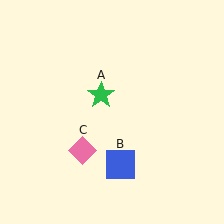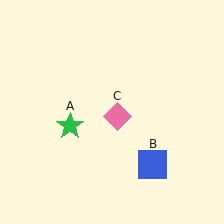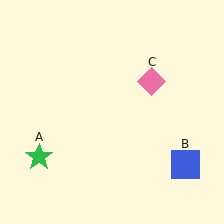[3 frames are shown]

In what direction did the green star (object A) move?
The green star (object A) moved down and to the left.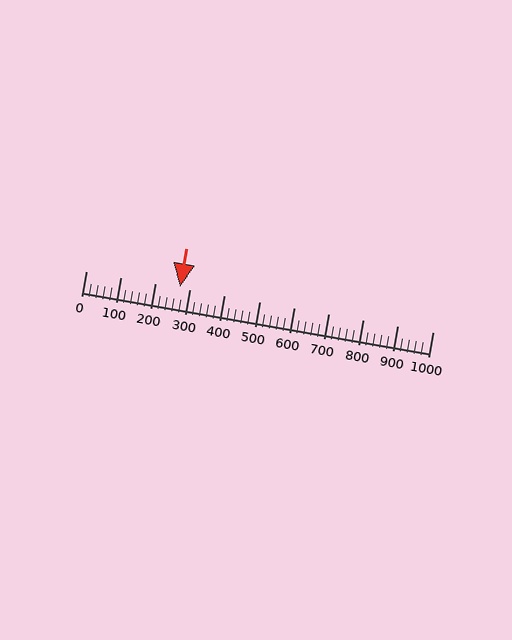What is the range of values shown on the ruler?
The ruler shows values from 0 to 1000.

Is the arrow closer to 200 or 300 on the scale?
The arrow is closer to 300.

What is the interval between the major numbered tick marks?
The major tick marks are spaced 100 units apart.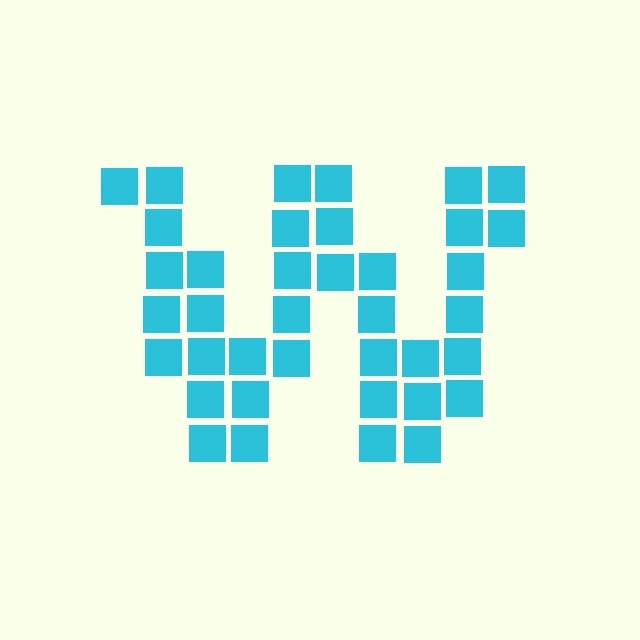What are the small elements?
The small elements are squares.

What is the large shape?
The large shape is the letter W.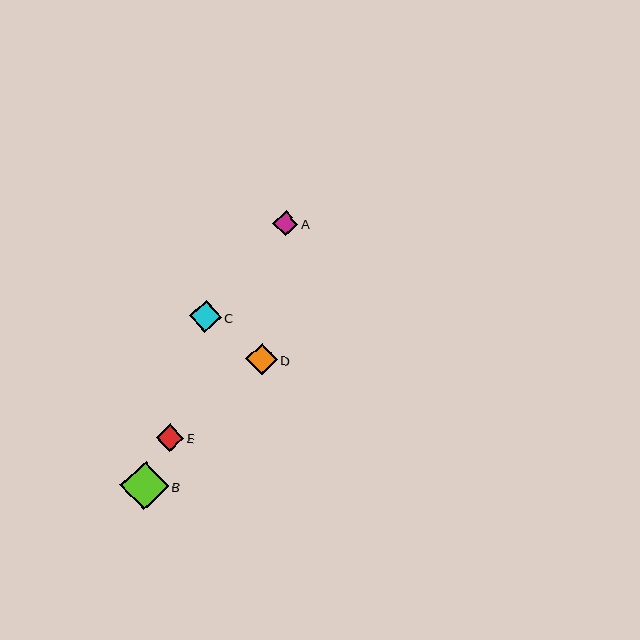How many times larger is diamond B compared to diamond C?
Diamond B is approximately 1.5 times the size of diamond C.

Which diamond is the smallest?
Diamond A is the smallest with a size of approximately 25 pixels.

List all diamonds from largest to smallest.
From largest to smallest: B, C, D, E, A.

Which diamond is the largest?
Diamond B is the largest with a size of approximately 48 pixels.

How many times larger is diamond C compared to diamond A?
Diamond C is approximately 1.3 times the size of diamond A.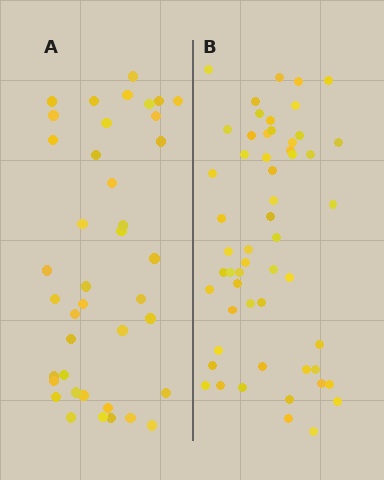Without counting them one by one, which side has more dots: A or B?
Region B (the right region) has more dots.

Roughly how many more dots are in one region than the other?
Region B has approximately 15 more dots than region A.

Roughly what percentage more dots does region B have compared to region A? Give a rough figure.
About 40% more.